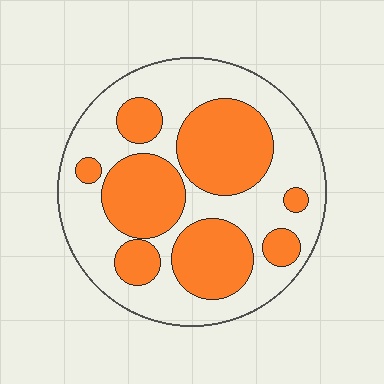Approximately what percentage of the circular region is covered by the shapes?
Approximately 45%.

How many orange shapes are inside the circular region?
8.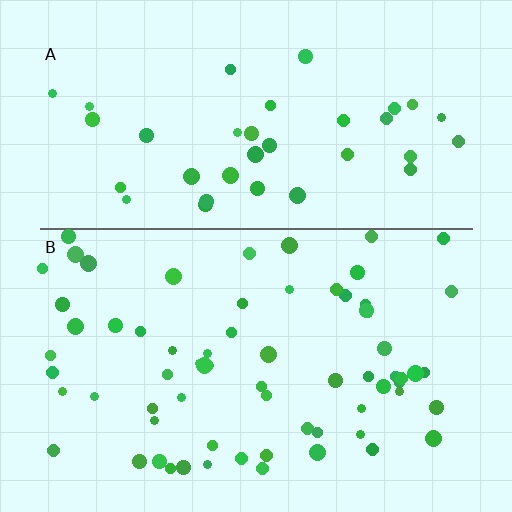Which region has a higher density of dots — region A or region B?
B (the bottom).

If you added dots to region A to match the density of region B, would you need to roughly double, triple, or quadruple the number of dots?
Approximately double.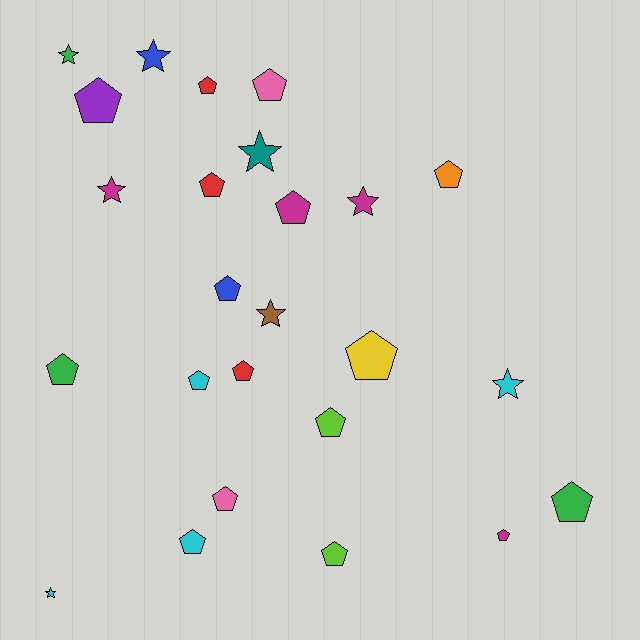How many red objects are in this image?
There are 3 red objects.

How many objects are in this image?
There are 25 objects.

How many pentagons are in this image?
There are 17 pentagons.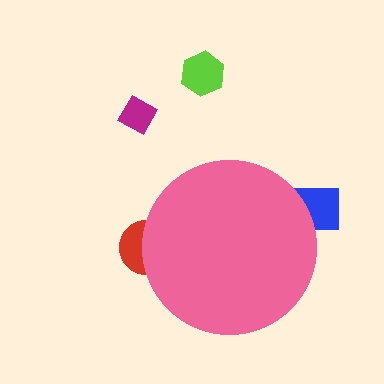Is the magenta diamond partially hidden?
No, the magenta diamond is fully visible.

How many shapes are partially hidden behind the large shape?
2 shapes are partially hidden.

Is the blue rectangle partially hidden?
Yes, the blue rectangle is partially hidden behind the pink circle.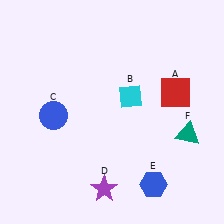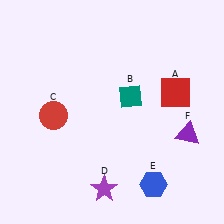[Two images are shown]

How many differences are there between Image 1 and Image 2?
There are 3 differences between the two images.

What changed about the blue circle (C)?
In Image 1, C is blue. In Image 2, it changed to red.